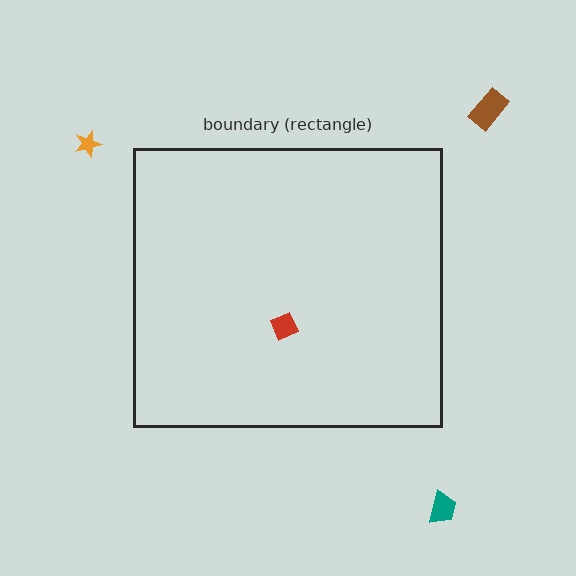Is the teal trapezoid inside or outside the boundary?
Outside.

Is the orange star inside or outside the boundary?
Outside.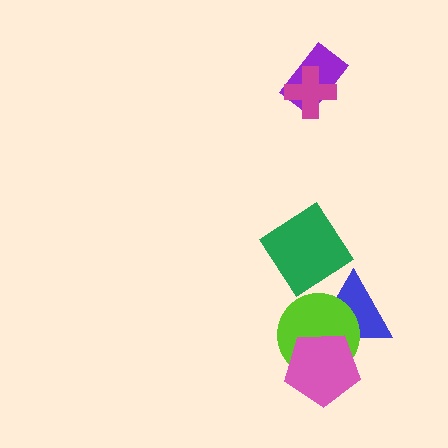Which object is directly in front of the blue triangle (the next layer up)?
The lime circle is directly in front of the blue triangle.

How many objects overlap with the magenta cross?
1 object overlaps with the magenta cross.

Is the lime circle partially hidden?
Yes, it is partially covered by another shape.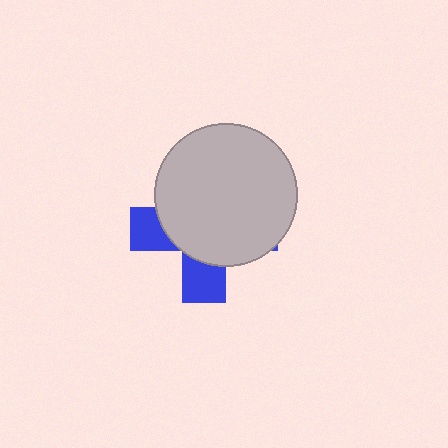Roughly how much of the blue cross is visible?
A small part of it is visible (roughly 31%).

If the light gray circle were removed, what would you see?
You would see the complete blue cross.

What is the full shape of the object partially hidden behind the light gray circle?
The partially hidden object is a blue cross.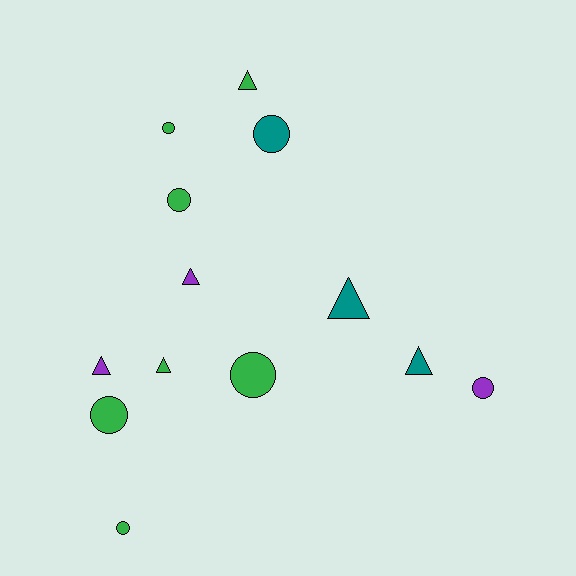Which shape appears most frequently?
Circle, with 7 objects.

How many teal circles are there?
There is 1 teal circle.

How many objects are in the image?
There are 13 objects.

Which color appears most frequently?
Green, with 7 objects.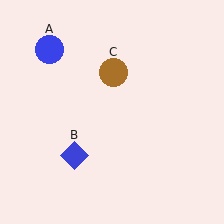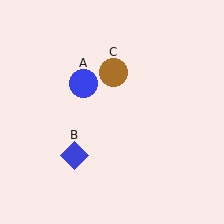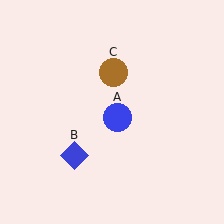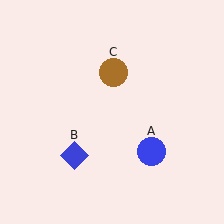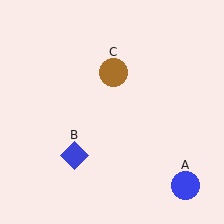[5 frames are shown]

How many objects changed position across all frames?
1 object changed position: blue circle (object A).